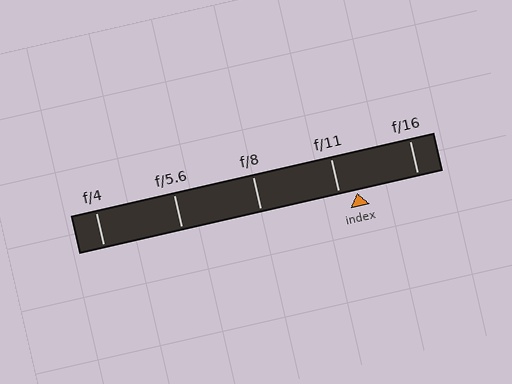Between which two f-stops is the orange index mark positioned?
The index mark is between f/11 and f/16.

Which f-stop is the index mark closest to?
The index mark is closest to f/11.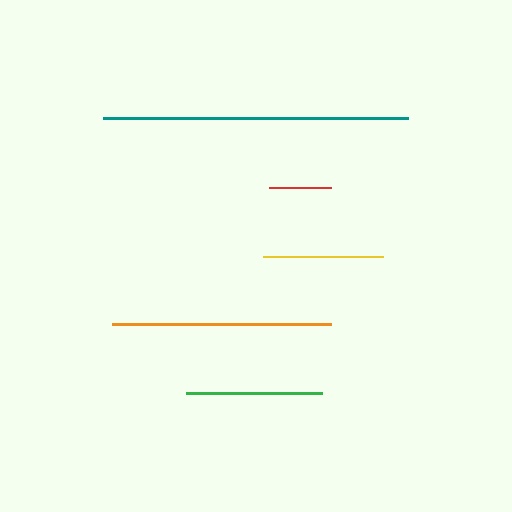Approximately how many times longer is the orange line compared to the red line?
The orange line is approximately 3.5 times the length of the red line.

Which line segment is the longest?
The teal line is the longest at approximately 304 pixels.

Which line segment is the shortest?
The red line is the shortest at approximately 63 pixels.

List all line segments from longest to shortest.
From longest to shortest: teal, orange, green, yellow, red.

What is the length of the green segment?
The green segment is approximately 136 pixels long.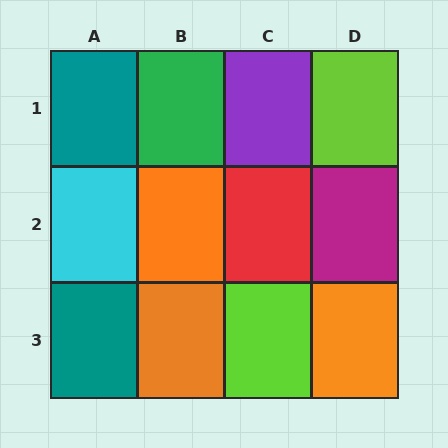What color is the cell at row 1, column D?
Lime.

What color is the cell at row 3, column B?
Orange.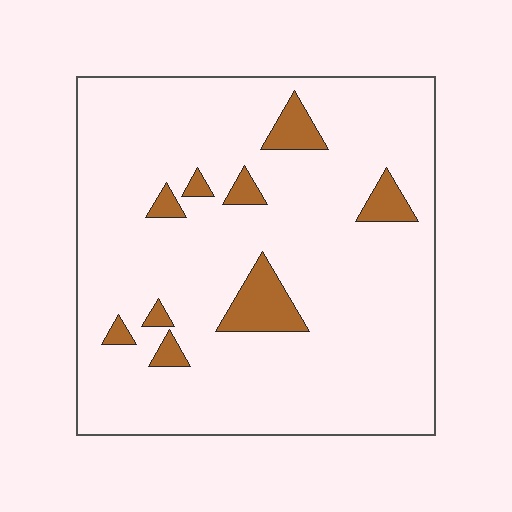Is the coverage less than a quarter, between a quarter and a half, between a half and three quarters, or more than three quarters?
Less than a quarter.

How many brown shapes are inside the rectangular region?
9.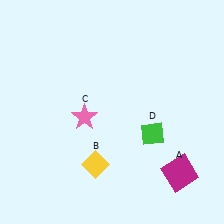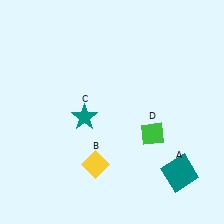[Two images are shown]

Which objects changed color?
A changed from magenta to teal. C changed from pink to teal.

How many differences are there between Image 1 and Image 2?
There are 2 differences between the two images.